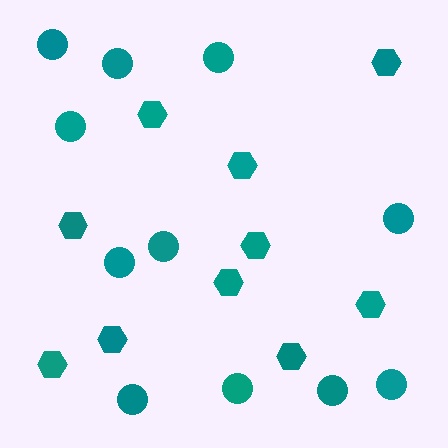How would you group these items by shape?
There are 2 groups: one group of hexagons (10) and one group of circles (11).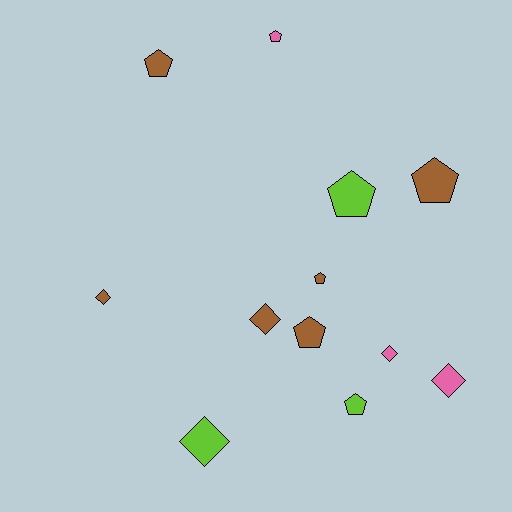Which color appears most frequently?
Brown, with 6 objects.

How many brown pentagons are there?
There are 4 brown pentagons.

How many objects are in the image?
There are 12 objects.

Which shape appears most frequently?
Pentagon, with 7 objects.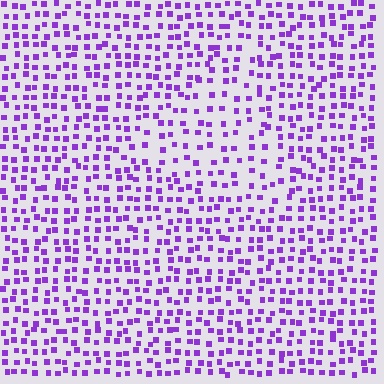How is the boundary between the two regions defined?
The boundary is defined by a change in element density (approximately 1.6x ratio). All elements are the same color, size, and shape.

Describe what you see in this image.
The image contains small purple elements arranged at two different densities. A triangle-shaped region is visible where the elements are less densely packed than the surrounding area.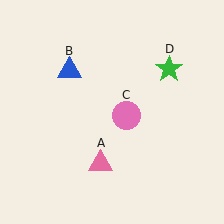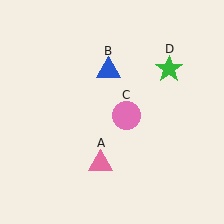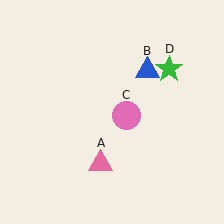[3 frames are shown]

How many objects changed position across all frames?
1 object changed position: blue triangle (object B).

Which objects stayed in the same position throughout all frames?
Pink triangle (object A) and pink circle (object C) and green star (object D) remained stationary.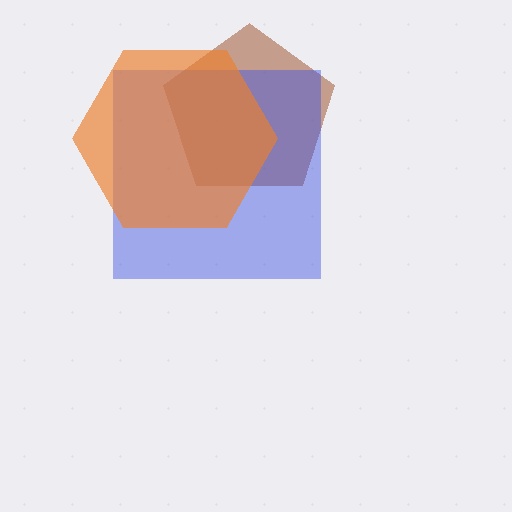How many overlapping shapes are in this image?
There are 3 overlapping shapes in the image.